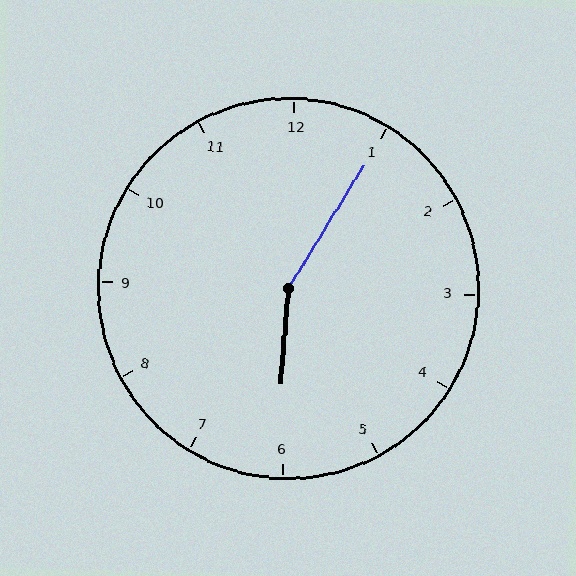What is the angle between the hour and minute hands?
Approximately 152 degrees.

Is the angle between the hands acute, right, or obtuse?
It is obtuse.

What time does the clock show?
6:05.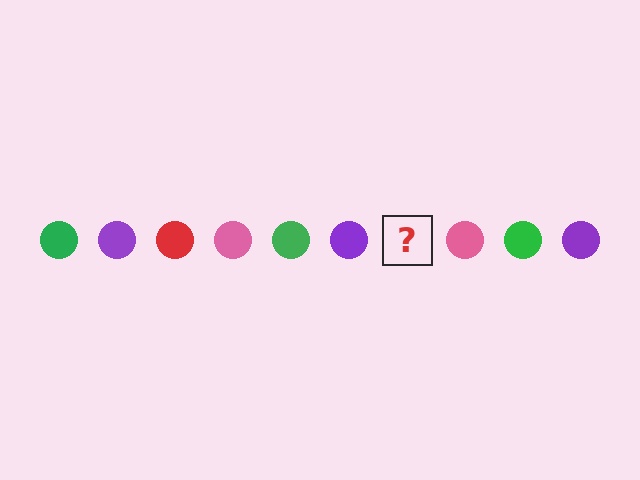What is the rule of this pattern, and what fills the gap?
The rule is that the pattern cycles through green, purple, red, pink circles. The gap should be filled with a red circle.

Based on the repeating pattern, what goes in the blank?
The blank should be a red circle.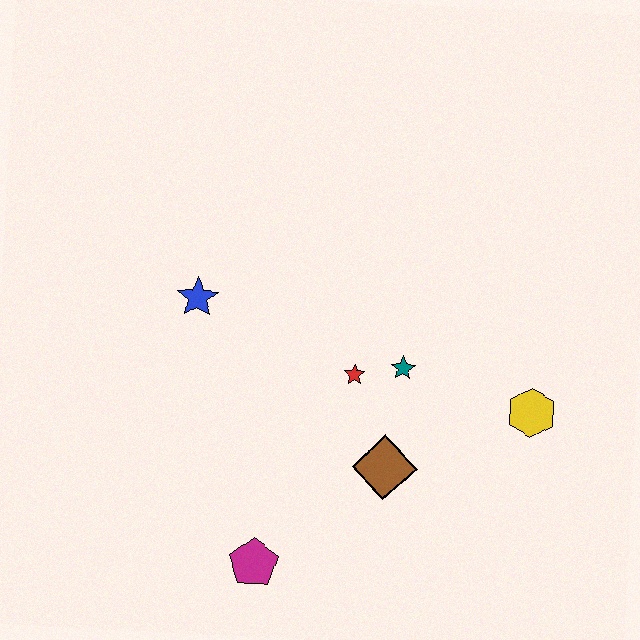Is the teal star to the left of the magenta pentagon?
No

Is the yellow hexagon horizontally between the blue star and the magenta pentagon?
No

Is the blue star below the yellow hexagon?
No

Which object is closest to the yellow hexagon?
The teal star is closest to the yellow hexagon.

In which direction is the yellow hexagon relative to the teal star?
The yellow hexagon is to the right of the teal star.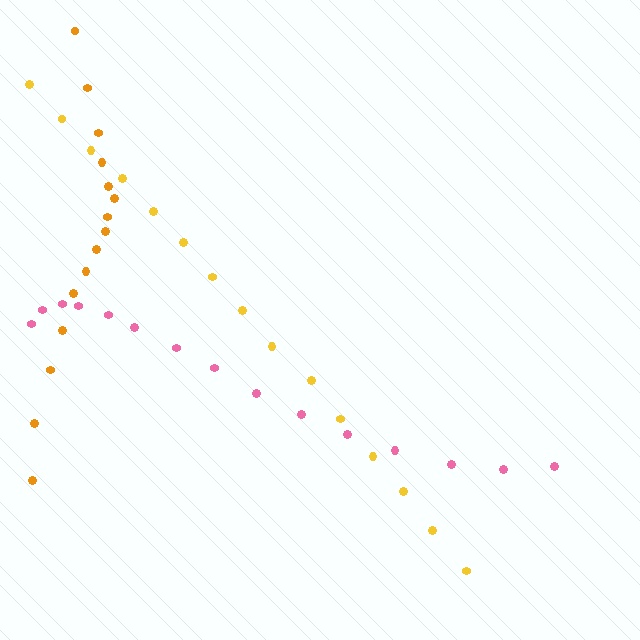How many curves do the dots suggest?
There are 3 distinct paths.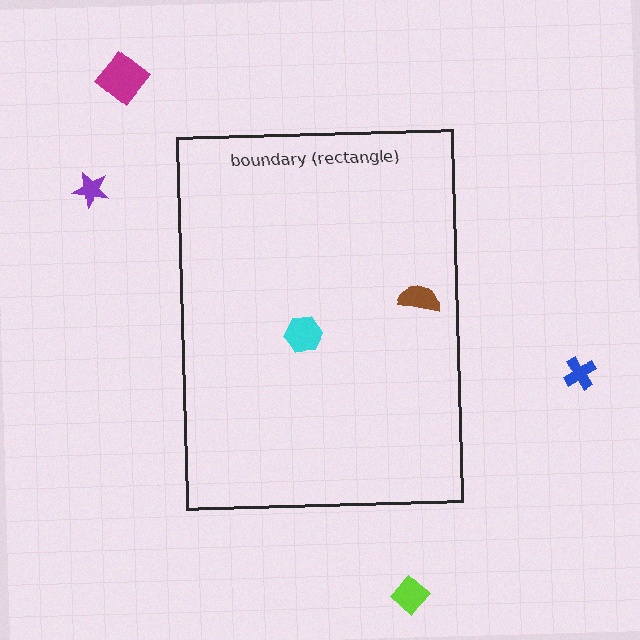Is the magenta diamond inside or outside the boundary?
Outside.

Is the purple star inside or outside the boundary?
Outside.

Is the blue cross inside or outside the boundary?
Outside.